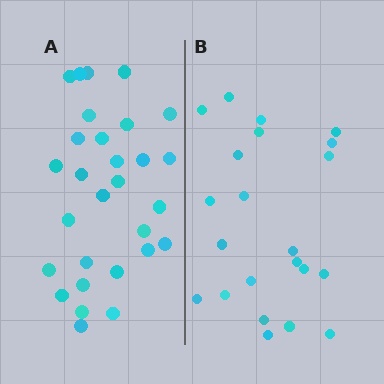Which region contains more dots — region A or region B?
Region A (the left region) has more dots.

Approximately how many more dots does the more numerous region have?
Region A has roughly 8 or so more dots than region B.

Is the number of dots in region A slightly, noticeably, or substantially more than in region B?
Region A has noticeably more, but not dramatically so. The ratio is roughly 1.3 to 1.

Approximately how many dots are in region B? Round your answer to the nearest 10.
About 20 dots. (The exact count is 22, which rounds to 20.)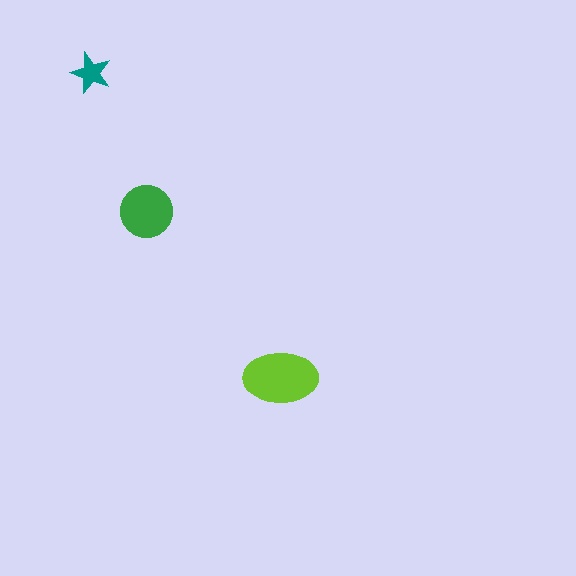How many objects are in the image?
There are 3 objects in the image.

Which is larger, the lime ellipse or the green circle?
The lime ellipse.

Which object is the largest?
The lime ellipse.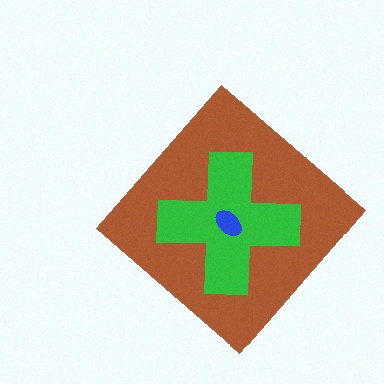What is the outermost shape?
The brown diamond.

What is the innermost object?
The blue ellipse.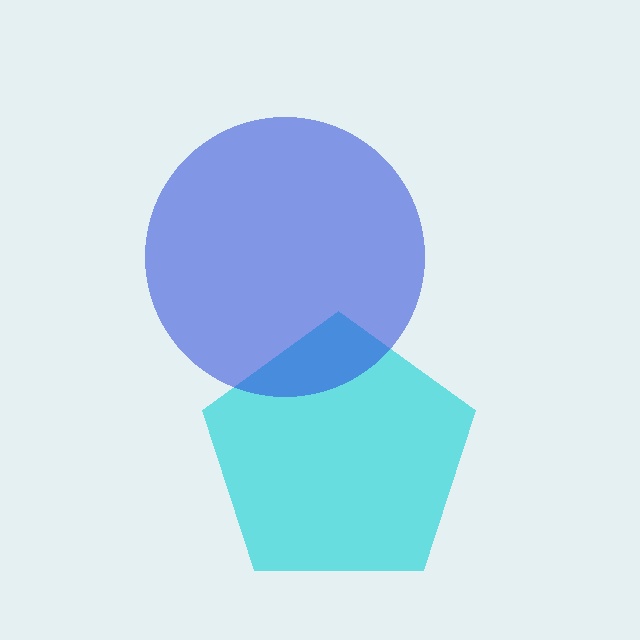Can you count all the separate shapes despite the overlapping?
Yes, there are 2 separate shapes.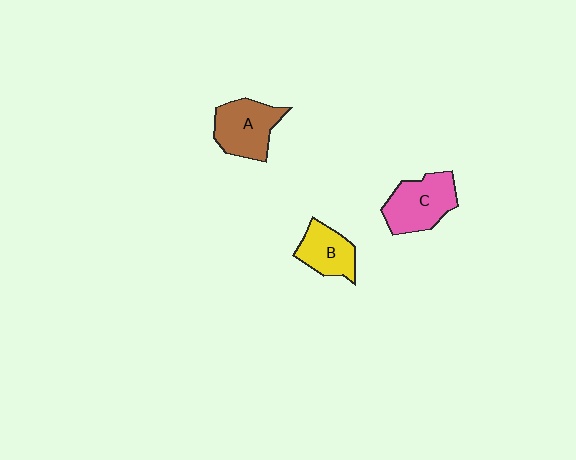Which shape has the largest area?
Shape C (pink).